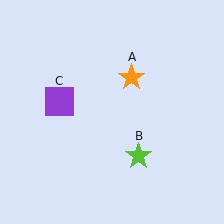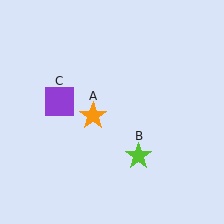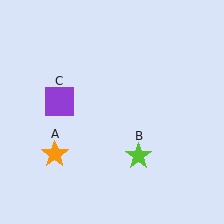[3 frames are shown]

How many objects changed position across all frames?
1 object changed position: orange star (object A).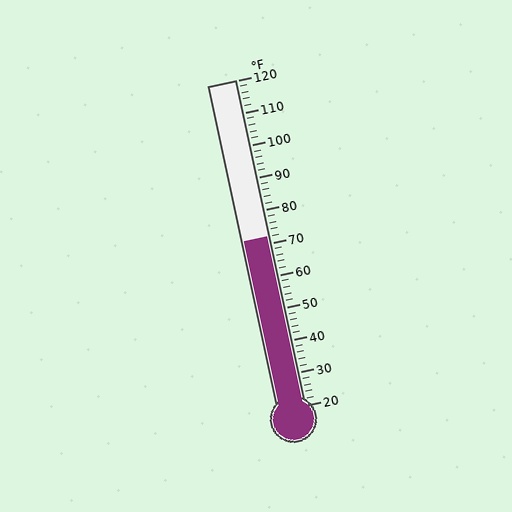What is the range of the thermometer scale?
The thermometer scale ranges from 20°F to 120°F.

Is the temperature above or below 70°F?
The temperature is above 70°F.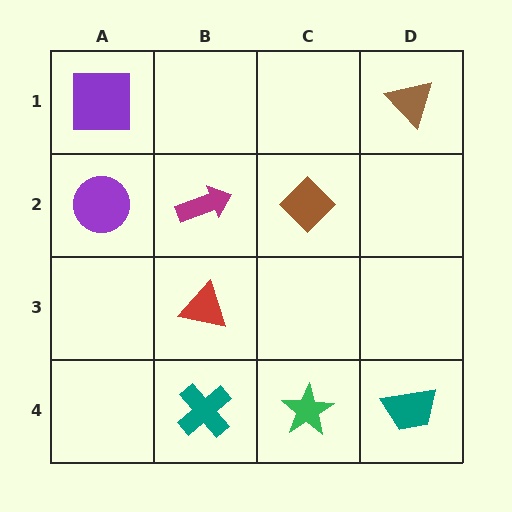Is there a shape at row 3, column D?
No, that cell is empty.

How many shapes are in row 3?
1 shape.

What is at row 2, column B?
A magenta arrow.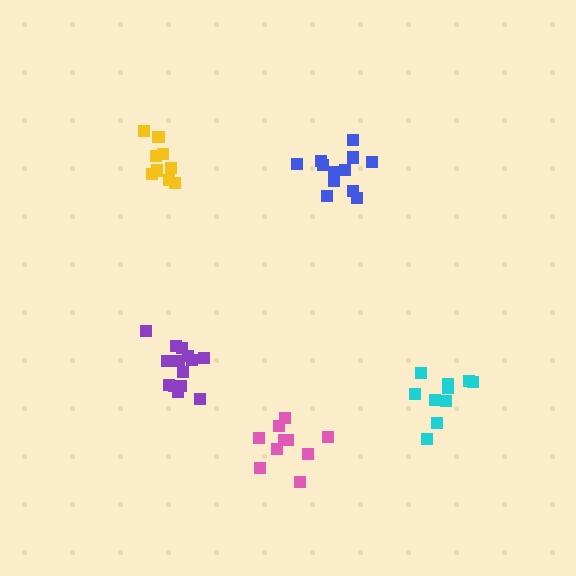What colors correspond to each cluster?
The clusters are colored: pink, yellow, blue, cyan, purple.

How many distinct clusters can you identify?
There are 5 distinct clusters.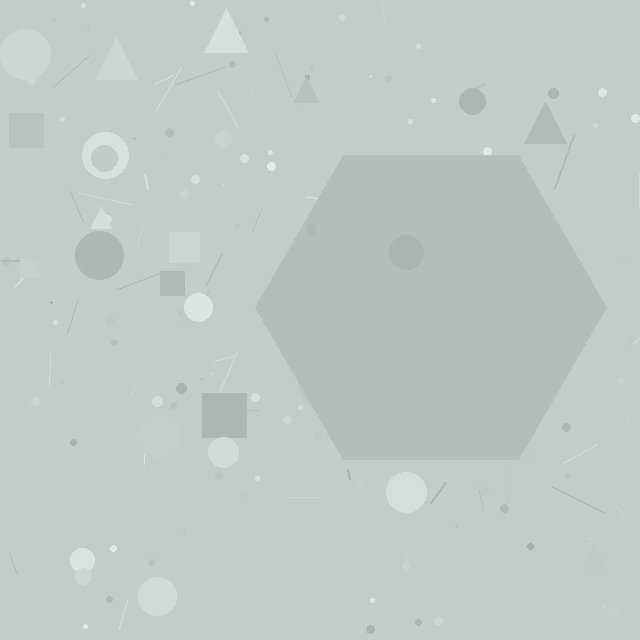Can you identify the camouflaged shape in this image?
The camouflaged shape is a hexagon.